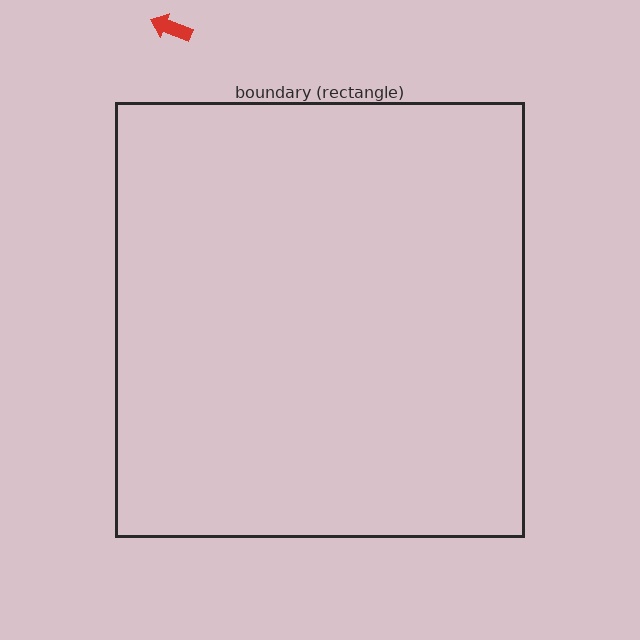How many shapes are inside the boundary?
0 inside, 1 outside.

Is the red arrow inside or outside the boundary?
Outside.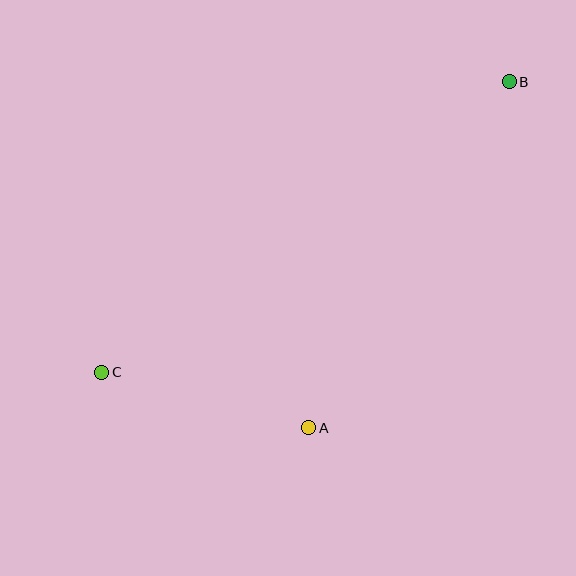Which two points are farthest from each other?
Points B and C are farthest from each other.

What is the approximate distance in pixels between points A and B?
The distance between A and B is approximately 400 pixels.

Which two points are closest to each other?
Points A and C are closest to each other.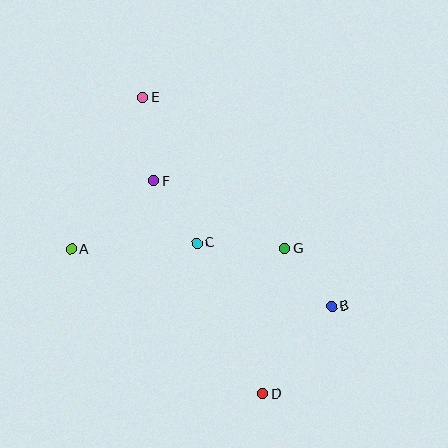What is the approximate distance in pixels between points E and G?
The distance between E and G is approximately 207 pixels.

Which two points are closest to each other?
Points B and G are closest to each other.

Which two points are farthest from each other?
Points D and E are farthest from each other.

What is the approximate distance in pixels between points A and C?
The distance between A and C is approximately 126 pixels.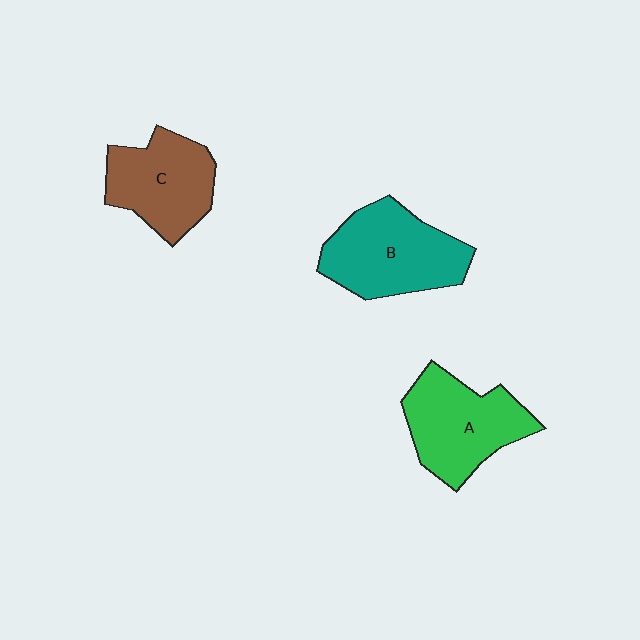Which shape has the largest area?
Shape B (teal).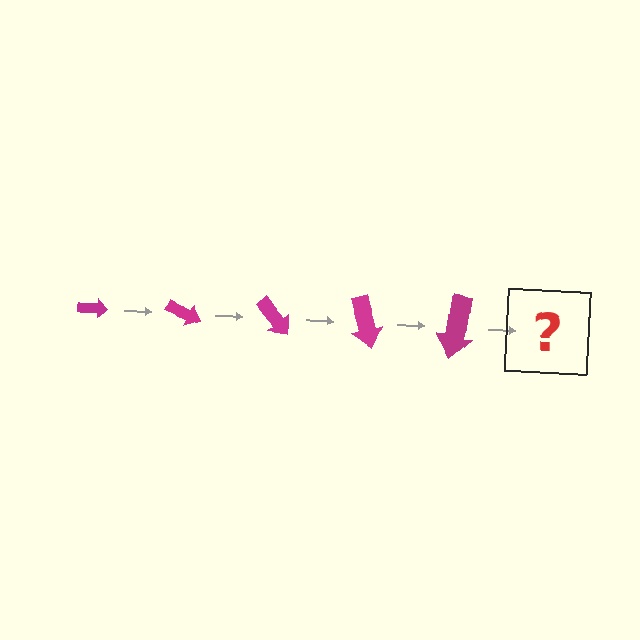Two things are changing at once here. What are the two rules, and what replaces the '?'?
The two rules are that the arrow grows larger each step and it rotates 25 degrees each step. The '?' should be an arrow, larger than the previous one and rotated 125 degrees from the start.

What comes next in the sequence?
The next element should be an arrow, larger than the previous one and rotated 125 degrees from the start.